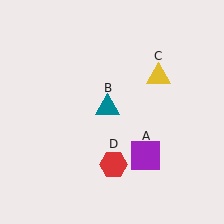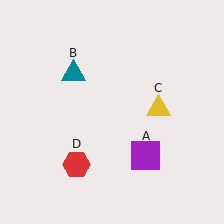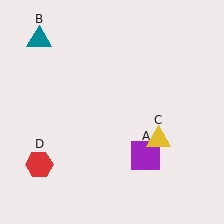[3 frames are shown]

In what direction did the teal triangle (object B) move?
The teal triangle (object B) moved up and to the left.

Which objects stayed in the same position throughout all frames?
Purple square (object A) remained stationary.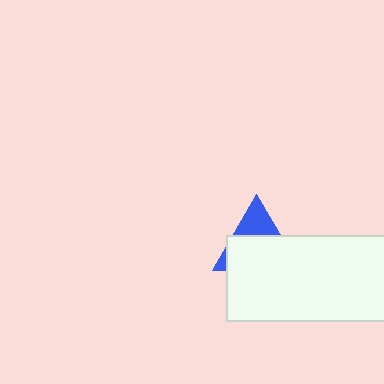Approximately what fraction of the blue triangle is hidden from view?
Roughly 66% of the blue triangle is hidden behind the white rectangle.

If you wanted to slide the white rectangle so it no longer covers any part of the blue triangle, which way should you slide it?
Slide it down — that is the most direct way to separate the two shapes.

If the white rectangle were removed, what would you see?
You would see the complete blue triangle.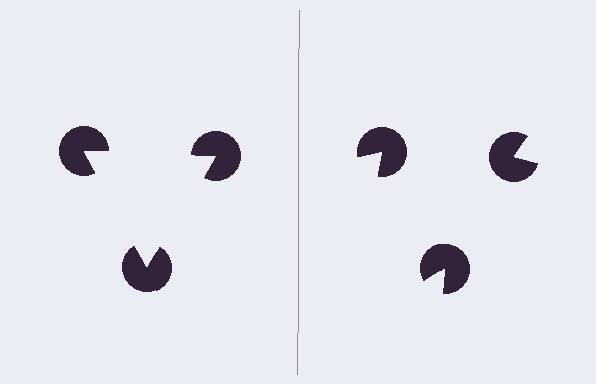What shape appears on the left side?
An illusory triangle.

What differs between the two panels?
The pac-man discs are positioned identically on both sides; only the wedge orientations differ. On the left they align to a triangle; on the right they are misaligned.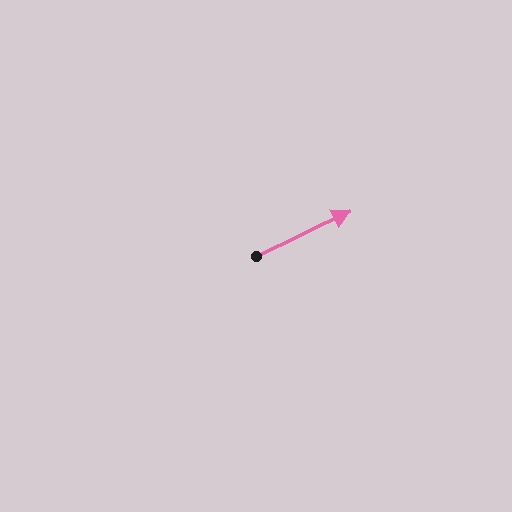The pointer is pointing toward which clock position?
Roughly 2 o'clock.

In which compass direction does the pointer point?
Northeast.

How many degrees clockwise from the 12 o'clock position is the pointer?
Approximately 64 degrees.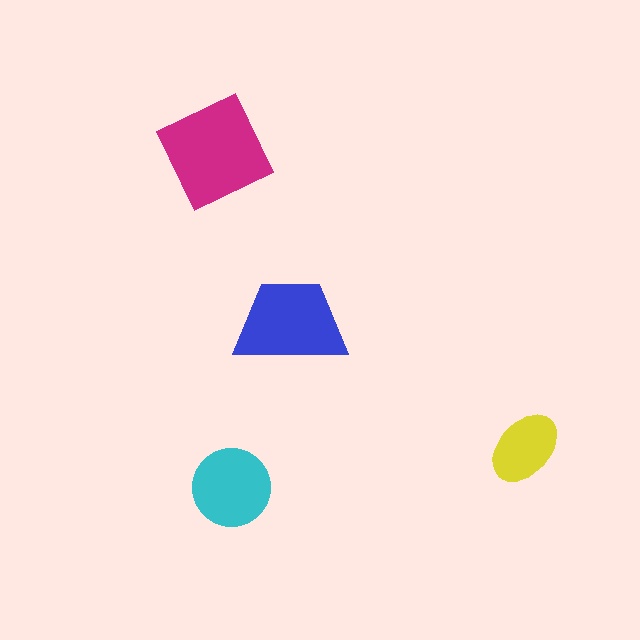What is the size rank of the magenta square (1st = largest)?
1st.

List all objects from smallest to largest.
The yellow ellipse, the cyan circle, the blue trapezoid, the magenta square.